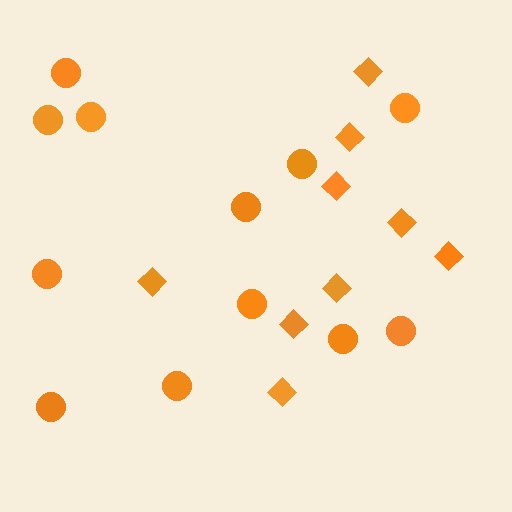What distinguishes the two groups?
There are 2 groups: one group of diamonds (9) and one group of circles (12).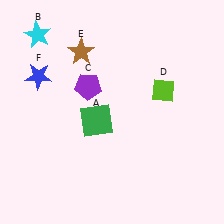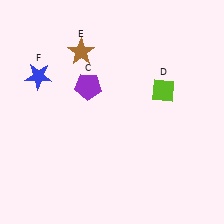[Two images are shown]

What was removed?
The cyan star (B), the green square (A) were removed in Image 2.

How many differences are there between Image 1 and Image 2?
There are 2 differences between the two images.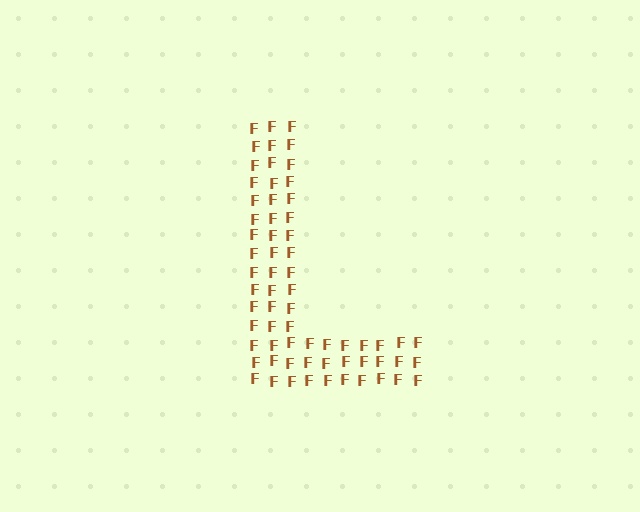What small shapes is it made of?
It is made of small letter F's.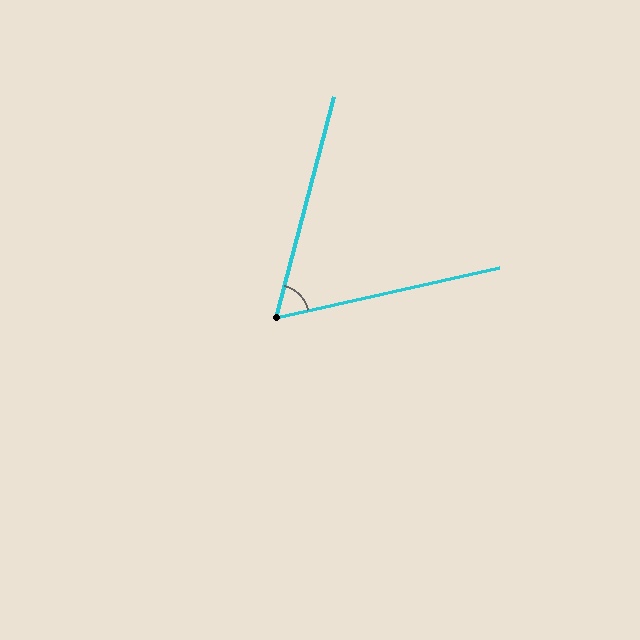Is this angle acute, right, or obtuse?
It is acute.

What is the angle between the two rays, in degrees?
Approximately 63 degrees.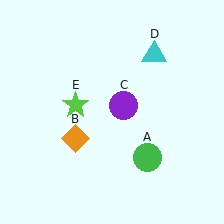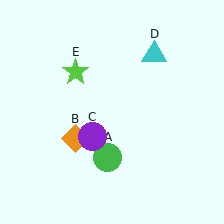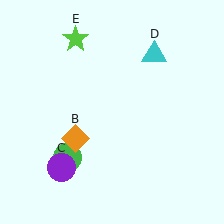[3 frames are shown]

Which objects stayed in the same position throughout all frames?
Orange diamond (object B) and cyan triangle (object D) remained stationary.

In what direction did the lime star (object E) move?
The lime star (object E) moved up.